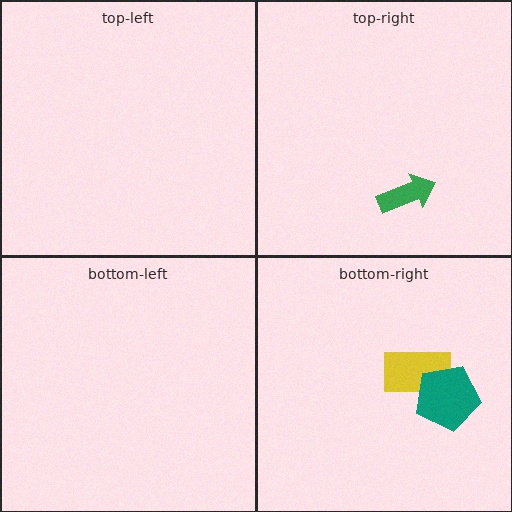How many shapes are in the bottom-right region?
2.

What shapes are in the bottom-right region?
The yellow rectangle, the teal pentagon.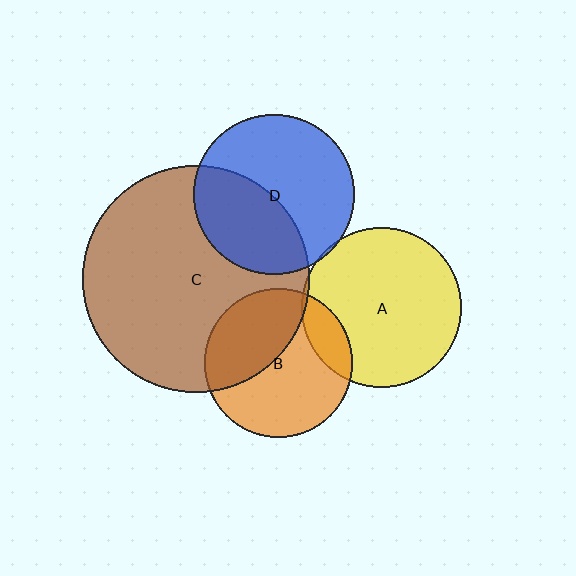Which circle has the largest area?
Circle C (brown).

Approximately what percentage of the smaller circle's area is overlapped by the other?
Approximately 40%.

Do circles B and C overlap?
Yes.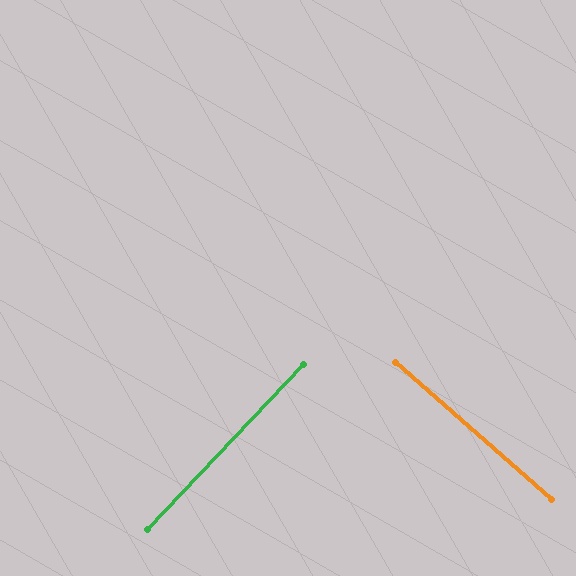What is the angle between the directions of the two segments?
Approximately 88 degrees.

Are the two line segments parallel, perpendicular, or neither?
Perpendicular — they meet at approximately 88°.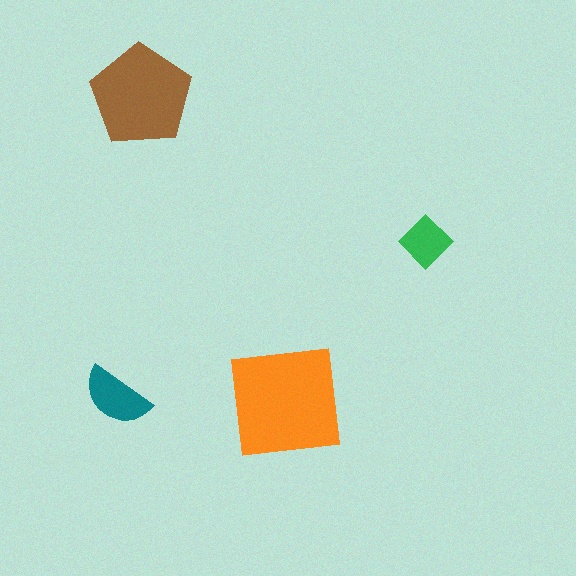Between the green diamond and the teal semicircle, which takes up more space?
The teal semicircle.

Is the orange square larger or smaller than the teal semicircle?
Larger.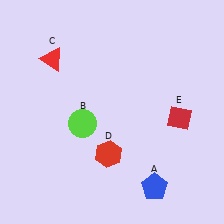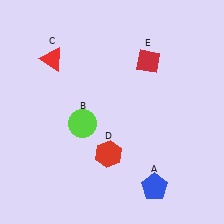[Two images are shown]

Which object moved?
The red diamond (E) moved up.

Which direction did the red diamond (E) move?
The red diamond (E) moved up.